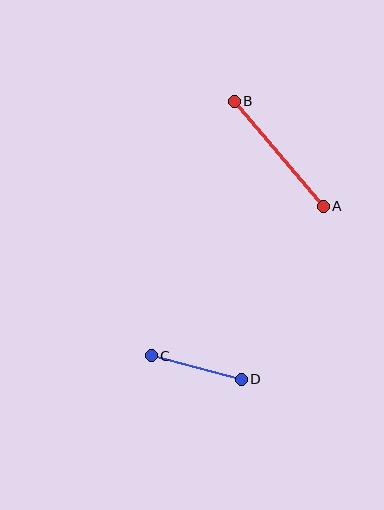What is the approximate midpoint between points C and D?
The midpoint is at approximately (196, 367) pixels.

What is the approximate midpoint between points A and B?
The midpoint is at approximately (279, 154) pixels.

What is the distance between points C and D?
The distance is approximately 93 pixels.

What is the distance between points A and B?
The distance is approximately 138 pixels.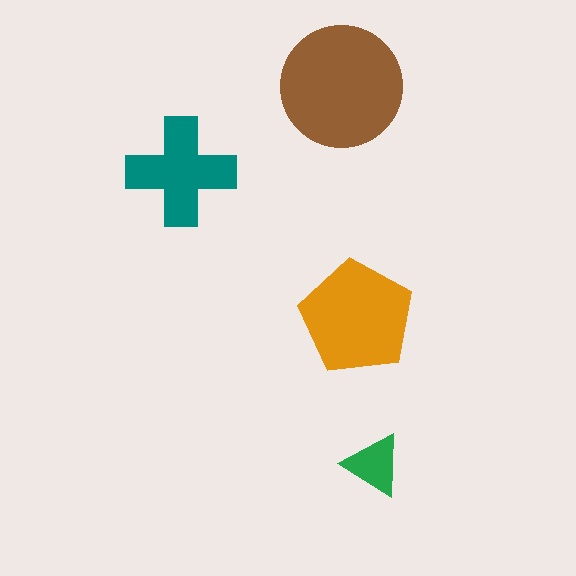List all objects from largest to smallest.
The brown circle, the orange pentagon, the teal cross, the green triangle.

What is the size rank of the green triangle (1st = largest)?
4th.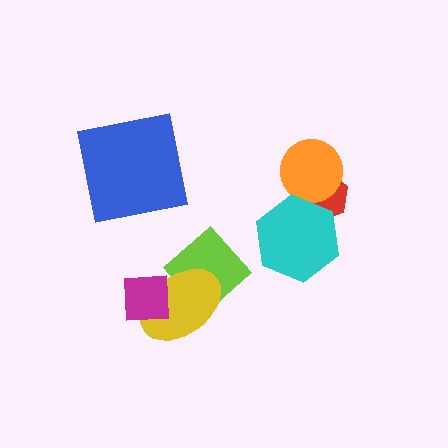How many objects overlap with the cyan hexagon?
1 object overlaps with the cyan hexagon.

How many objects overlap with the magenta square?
1 object overlaps with the magenta square.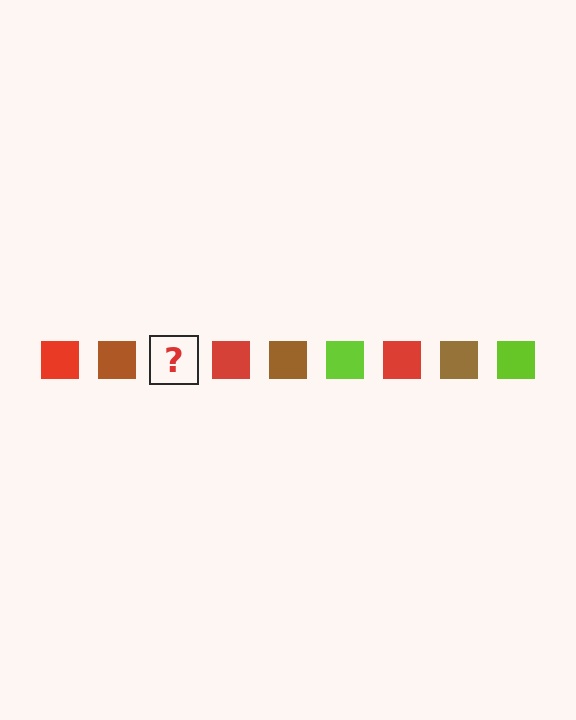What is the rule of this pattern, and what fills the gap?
The rule is that the pattern cycles through red, brown, lime squares. The gap should be filled with a lime square.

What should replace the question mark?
The question mark should be replaced with a lime square.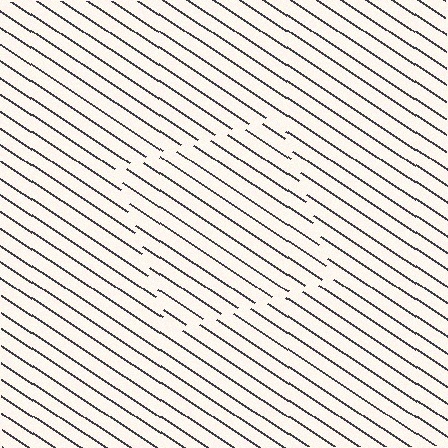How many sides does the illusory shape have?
4 sides — the line-ends trace a square.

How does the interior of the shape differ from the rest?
The interior of the shape contains the same grating, shifted by half a period — the contour is defined by the phase discontinuity where line-ends from the inner and outer gratings abut.